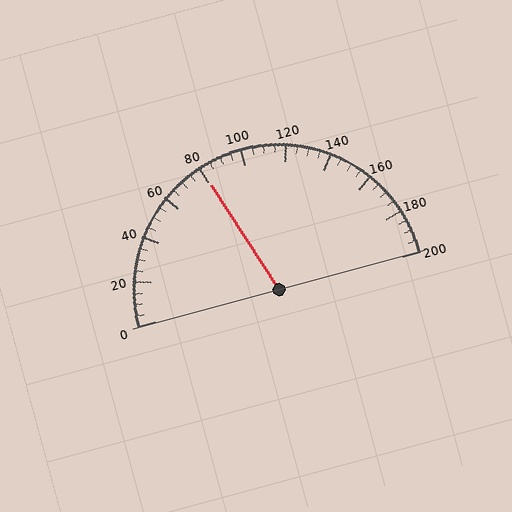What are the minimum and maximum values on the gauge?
The gauge ranges from 0 to 200.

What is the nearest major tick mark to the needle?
The nearest major tick mark is 80.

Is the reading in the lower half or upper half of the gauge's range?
The reading is in the lower half of the range (0 to 200).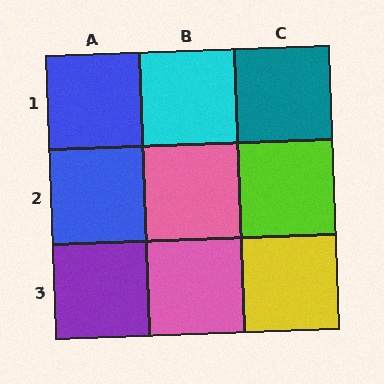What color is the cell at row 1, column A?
Blue.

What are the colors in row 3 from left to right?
Purple, pink, yellow.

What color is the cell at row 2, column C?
Lime.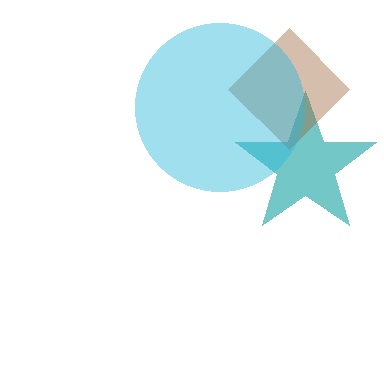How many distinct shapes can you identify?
There are 3 distinct shapes: a teal star, a brown diamond, a cyan circle.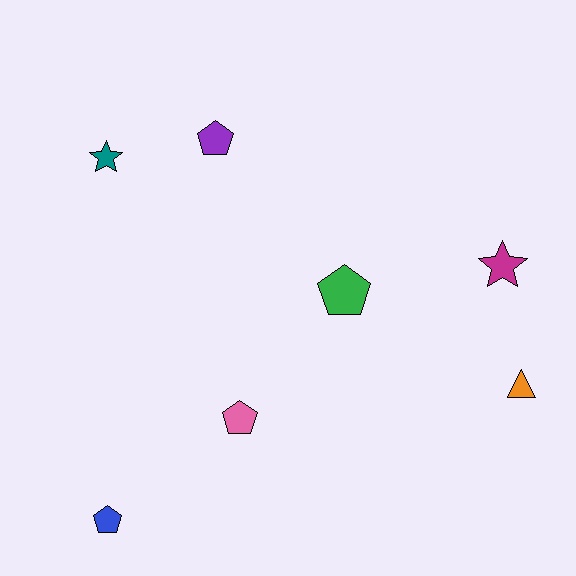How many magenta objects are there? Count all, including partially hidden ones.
There is 1 magenta object.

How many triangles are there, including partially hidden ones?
There is 1 triangle.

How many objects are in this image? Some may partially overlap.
There are 7 objects.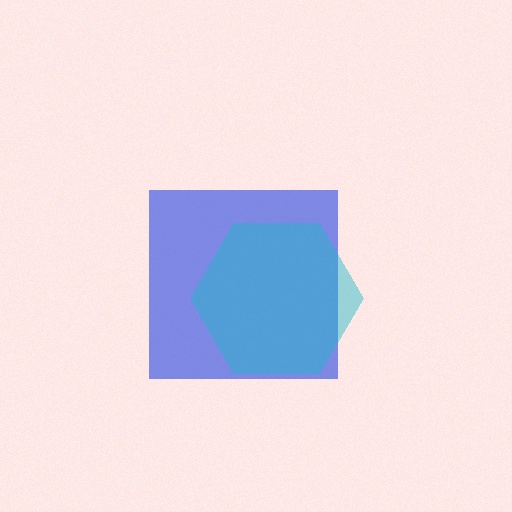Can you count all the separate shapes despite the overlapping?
Yes, there are 2 separate shapes.